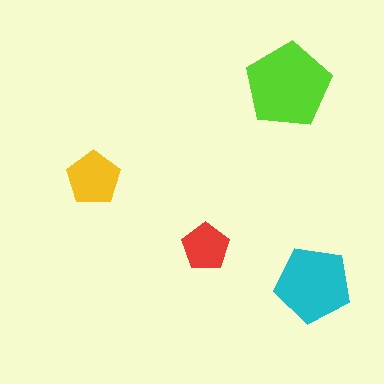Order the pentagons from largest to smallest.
the lime one, the cyan one, the yellow one, the red one.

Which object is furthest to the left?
The yellow pentagon is leftmost.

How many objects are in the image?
There are 4 objects in the image.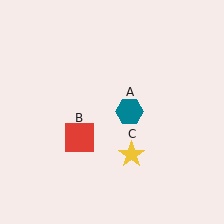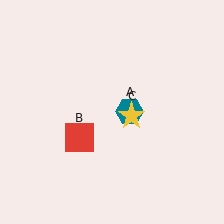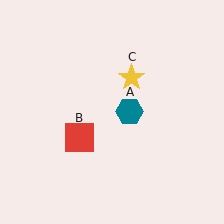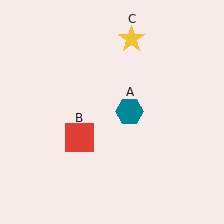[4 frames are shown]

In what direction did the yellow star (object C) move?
The yellow star (object C) moved up.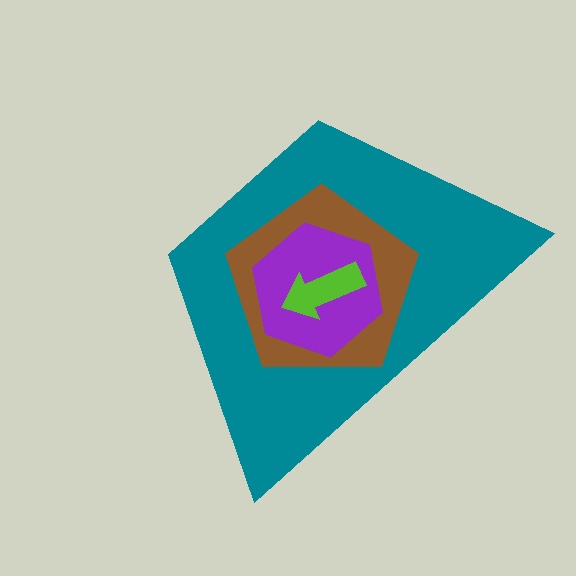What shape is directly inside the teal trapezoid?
The brown pentagon.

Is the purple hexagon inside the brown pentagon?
Yes.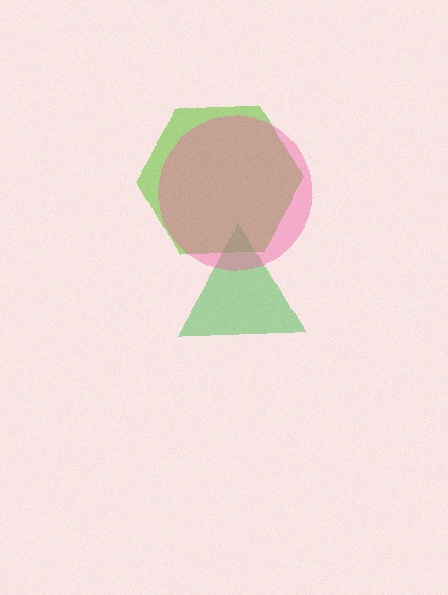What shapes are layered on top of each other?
The layered shapes are: a lime hexagon, a green triangle, a pink circle.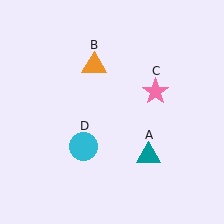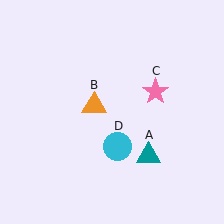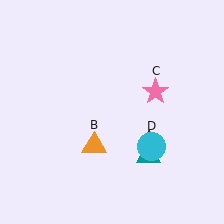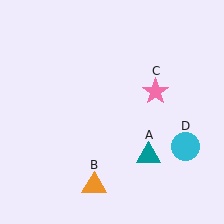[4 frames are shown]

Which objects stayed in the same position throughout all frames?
Teal triangle (object A) and pink star (object C) remained stationary.